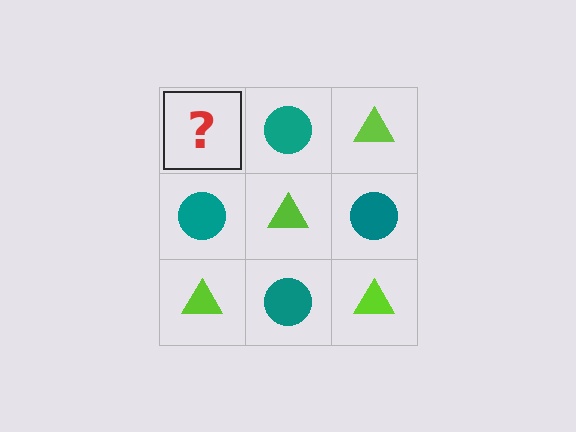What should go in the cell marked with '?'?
The missing cell should contain a lime triangle.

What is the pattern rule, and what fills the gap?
The rule is that it alternates lime triangle and teal circle in a checkerboard pattern. The gap should be filled with a lime triangle.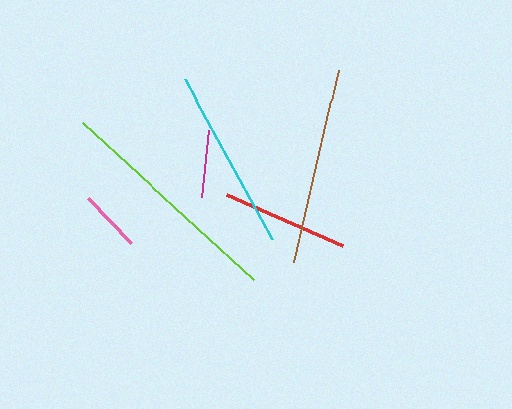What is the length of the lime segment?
The lime segment is approximately 232 pixels long.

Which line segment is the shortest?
The pink line is the shortest at approximately 62 pixels.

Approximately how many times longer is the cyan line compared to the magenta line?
The cyan line is approximately 2.7 times the length of the magenta line.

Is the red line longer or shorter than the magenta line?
The red line is longer than the magenta line.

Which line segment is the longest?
The lime line is the longest at approximately 232 pixels.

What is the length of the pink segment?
The pink segment is approximately 62 pixels long.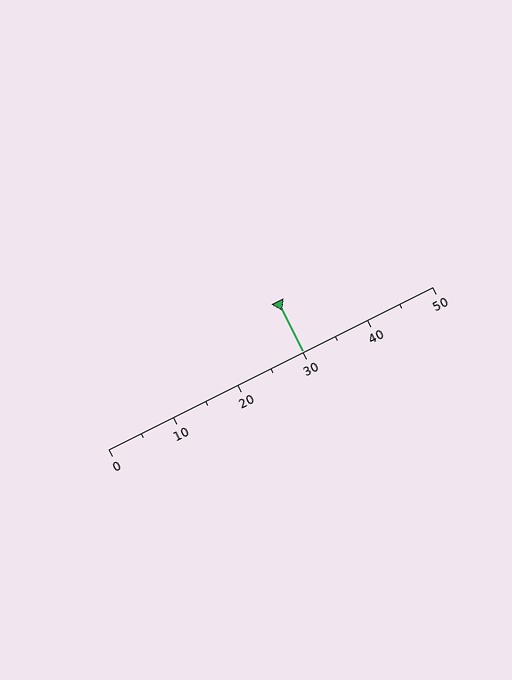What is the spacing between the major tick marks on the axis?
The major ticks are spaced 10 apart.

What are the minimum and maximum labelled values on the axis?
The axis runs from 0 to 50.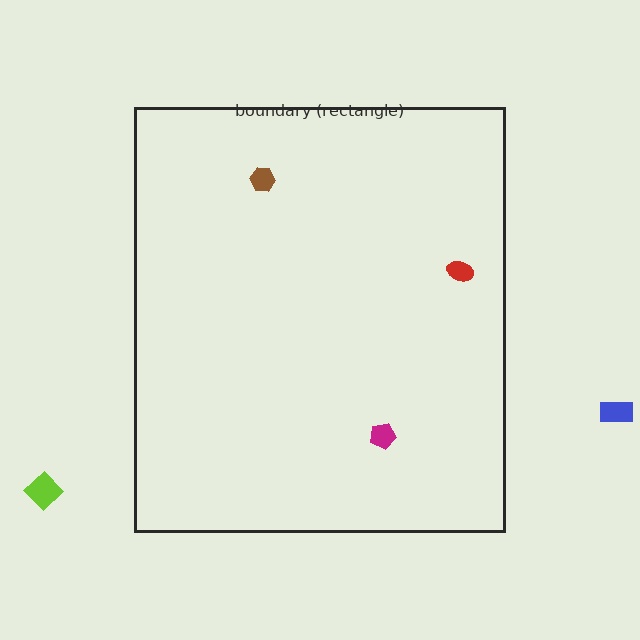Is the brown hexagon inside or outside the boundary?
Inside.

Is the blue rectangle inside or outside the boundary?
Outside.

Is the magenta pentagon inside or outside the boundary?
Inside.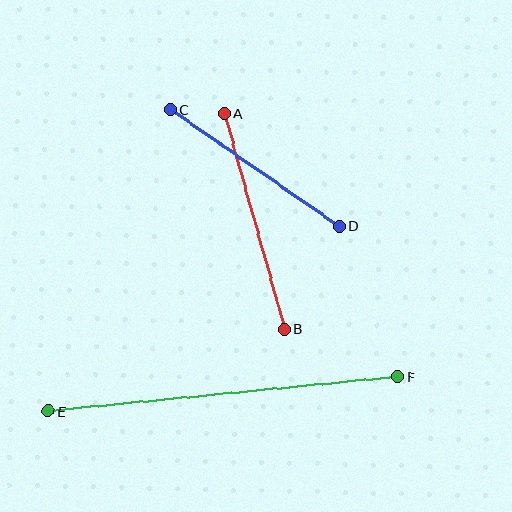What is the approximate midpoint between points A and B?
The midpoint is at approximately (254, 221) pixels.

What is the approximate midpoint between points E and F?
The midpoint is at approximately (223, 394) pixels.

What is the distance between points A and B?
The distance is approximately 224 pixels.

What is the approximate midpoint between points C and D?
The midpoint is at approximately (255, 168) pixels.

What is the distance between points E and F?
The distance is approximately 352 pixels.